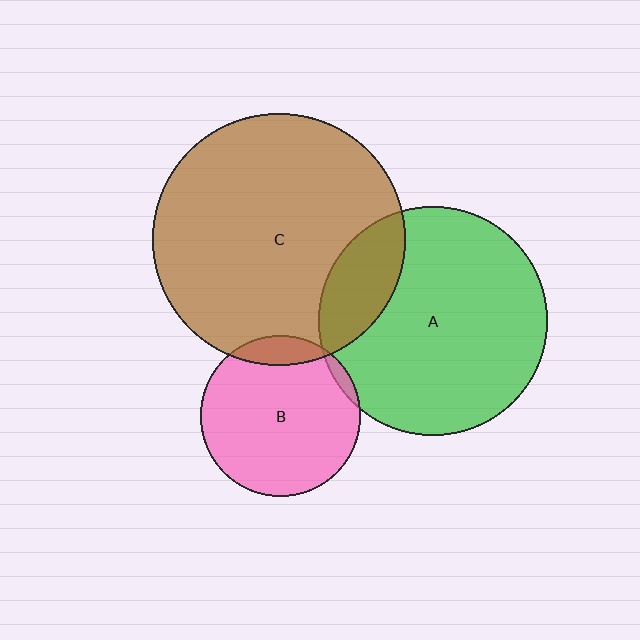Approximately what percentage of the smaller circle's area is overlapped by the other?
Approximately 10%.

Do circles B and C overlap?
Yes.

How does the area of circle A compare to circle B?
Approximately 2.0 times.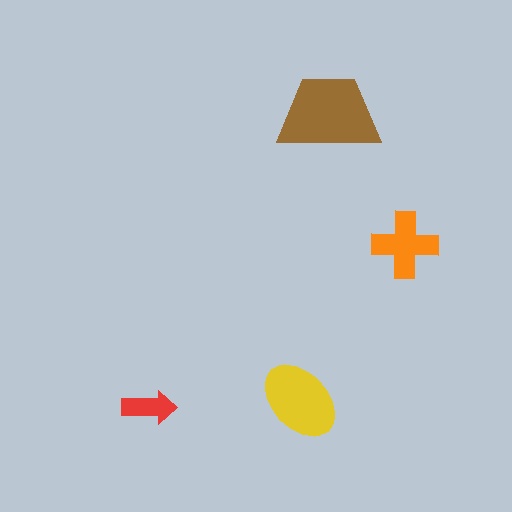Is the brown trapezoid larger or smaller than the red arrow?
Larger.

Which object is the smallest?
The red arrow.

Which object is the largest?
The brown trapezoid.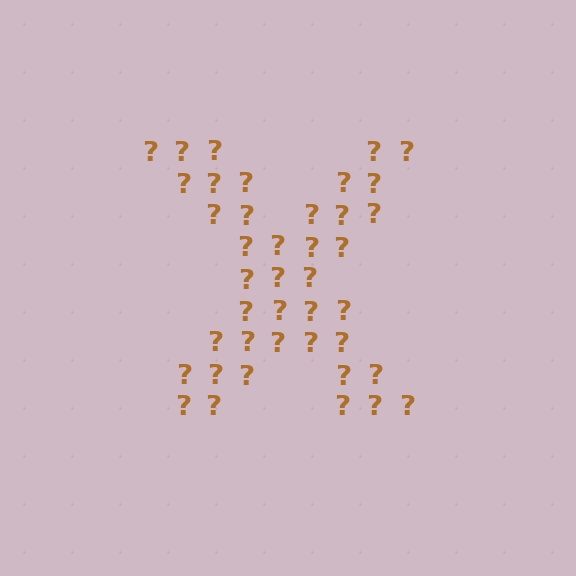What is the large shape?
The large shape is the letter X.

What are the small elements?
The small elements are question marks.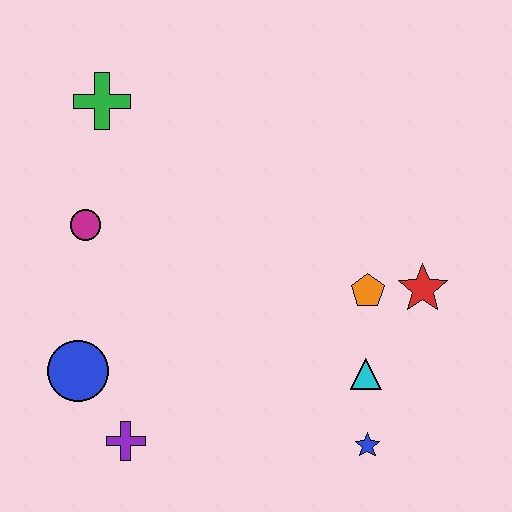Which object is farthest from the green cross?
The blue star is farthest from the green cross.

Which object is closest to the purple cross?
The blue circle is closest to the purple cross.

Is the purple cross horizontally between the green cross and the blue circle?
No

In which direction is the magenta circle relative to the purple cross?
The magenta circle is above the purple cross.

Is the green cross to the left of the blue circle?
No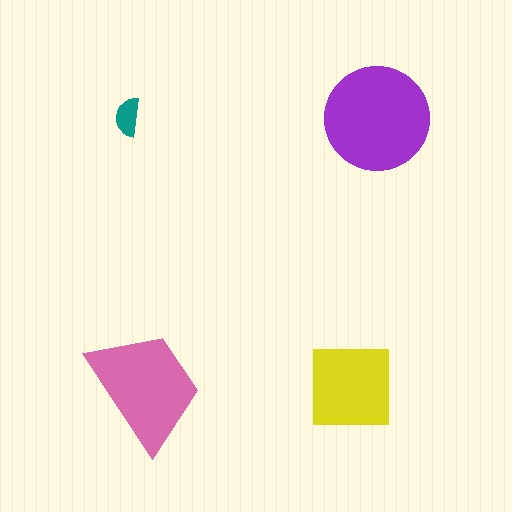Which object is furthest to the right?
The purple circle is rightmost.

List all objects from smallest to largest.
The teal semicircle, the yellow square, the pink trapezoid, the purple circle.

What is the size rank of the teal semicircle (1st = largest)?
4th.